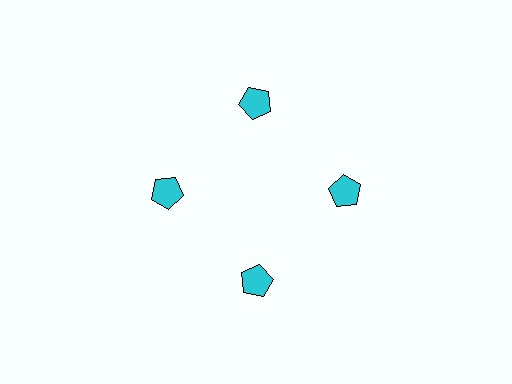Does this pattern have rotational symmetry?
Yes, this pattern has 4-fold rotational symmetry. It looks the same after rotating 90 degrees around the center.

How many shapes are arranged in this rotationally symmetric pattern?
There are 4 shapes, arranged in 4 groups of 1.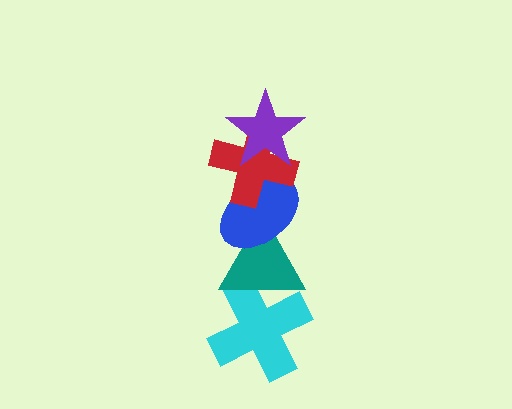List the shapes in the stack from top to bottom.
From top to bottom: the purple star, the red cross, the blue ellipse, the teal triangle, the cyan cross.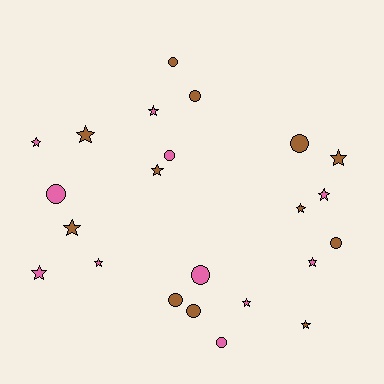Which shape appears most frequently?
Star, with 13 objects.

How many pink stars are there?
There are 7 pink stars.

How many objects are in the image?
There are 23 objects.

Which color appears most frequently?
Brown, with 12 objects.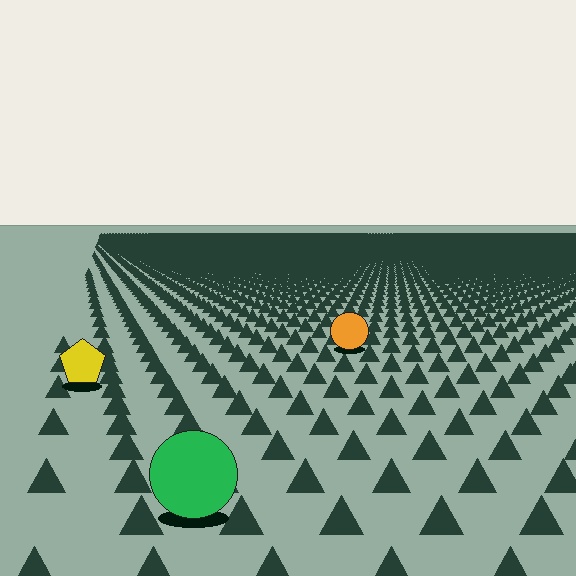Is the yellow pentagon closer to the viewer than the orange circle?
Yes. The yellow pentagon is closer — you can tell from the texture gradient: the ground texture is coarser near it.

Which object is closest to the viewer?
The green circle is closest. The texture marks near it are larger and more spread out.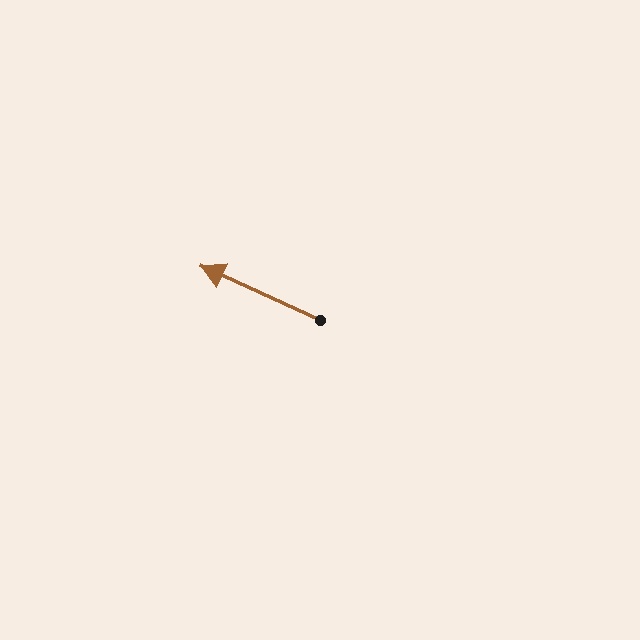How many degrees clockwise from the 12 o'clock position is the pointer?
Approximately 294 degrees.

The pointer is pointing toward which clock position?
Roughly 10 o'clock.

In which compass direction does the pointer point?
Northwest.